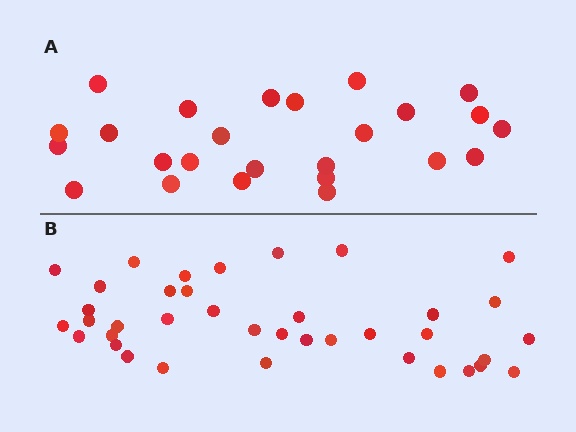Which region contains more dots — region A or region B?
Region B (the bottom region) has more dots.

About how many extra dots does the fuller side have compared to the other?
Region B has approximately 15 more dots than region A.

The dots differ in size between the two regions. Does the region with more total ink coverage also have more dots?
No. Region A has more total ink coverage because its dots are larger, but region B actually contains more individual dots. Total area can be misleading — the number of items is what matters here.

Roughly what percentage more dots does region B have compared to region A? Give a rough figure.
About 50% more.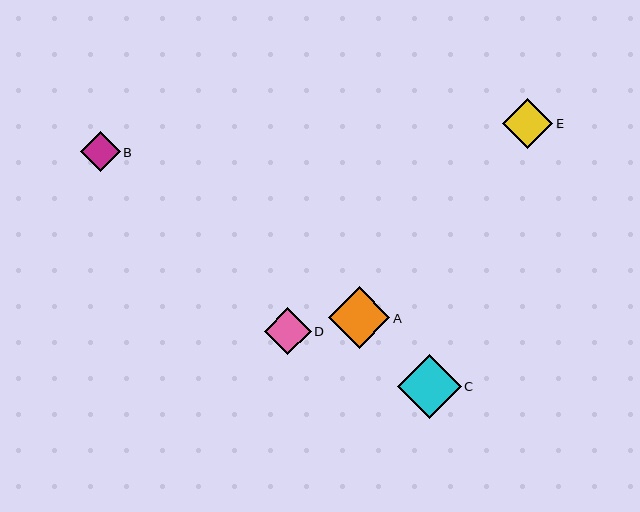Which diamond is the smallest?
Diamond B is the smallest with a size of approximately 40 pixels.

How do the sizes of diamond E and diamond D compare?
Diamond E and diamond D are approximately the same size.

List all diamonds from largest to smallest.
From largest to smallest: C, A, E, D, B.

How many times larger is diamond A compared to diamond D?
Diamond A is approximately 1.3 times the size of diamond D.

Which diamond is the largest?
Diamond C is the largest with a size of approximately 64 pixels.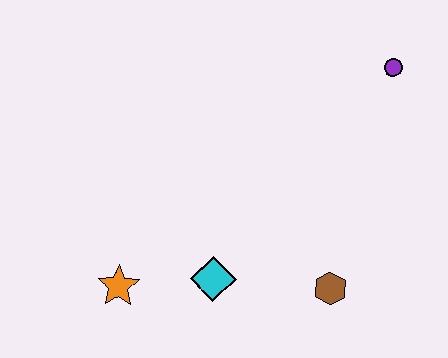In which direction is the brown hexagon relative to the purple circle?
The brown hexagon is below the purple circle.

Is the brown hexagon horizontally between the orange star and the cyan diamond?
No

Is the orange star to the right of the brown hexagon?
No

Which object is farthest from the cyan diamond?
The purple circle is farthest from the cyan diamond.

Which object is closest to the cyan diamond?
The orange star is closest to the cyan diamond.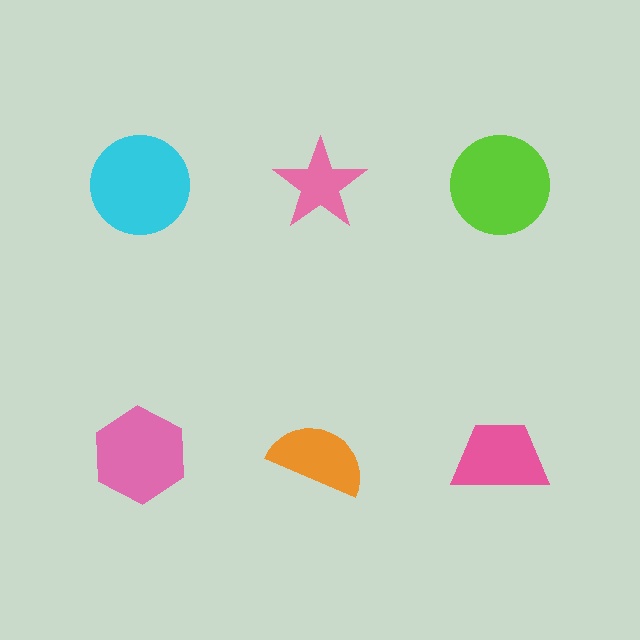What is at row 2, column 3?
A pink trapezoid.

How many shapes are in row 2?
3 shapes.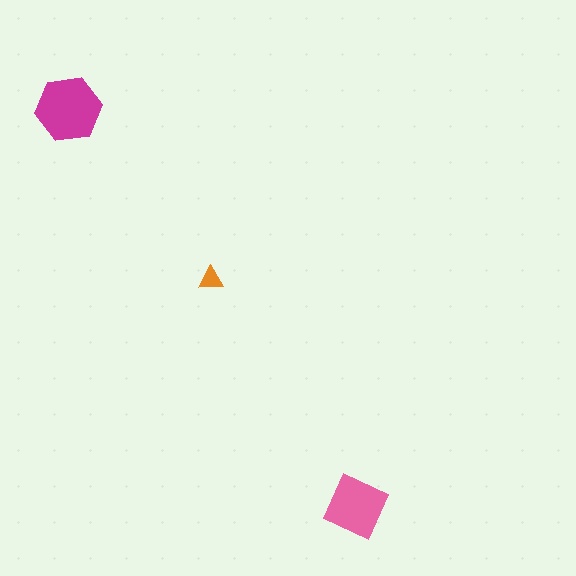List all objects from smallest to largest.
The orange triangle, the pink diamond, the magenta hexagon.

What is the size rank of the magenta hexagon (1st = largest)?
1st.